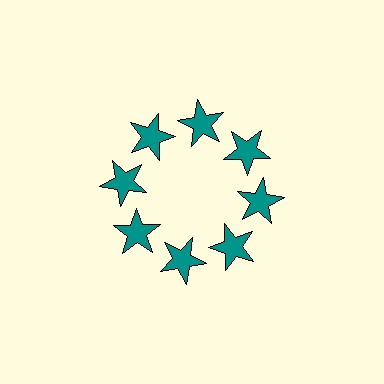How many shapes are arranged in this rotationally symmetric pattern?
There are 8 shapes, arranged in 8 groups of 1.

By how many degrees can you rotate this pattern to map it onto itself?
The pattern maps onto itself every 45 degrees of rotation.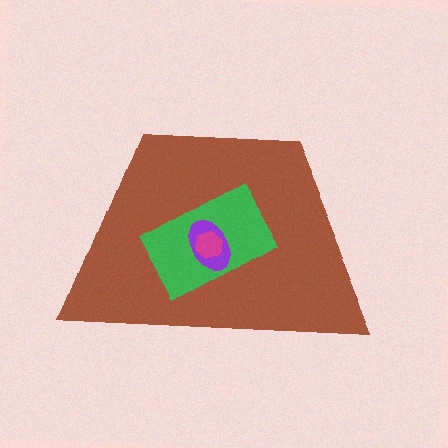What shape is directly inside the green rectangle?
The purple ellipse.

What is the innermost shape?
The magenta hexagon.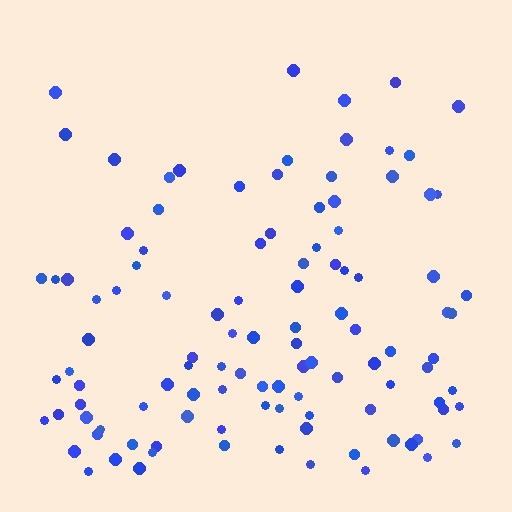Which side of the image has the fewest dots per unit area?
The top.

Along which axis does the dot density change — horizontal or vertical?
Vertical.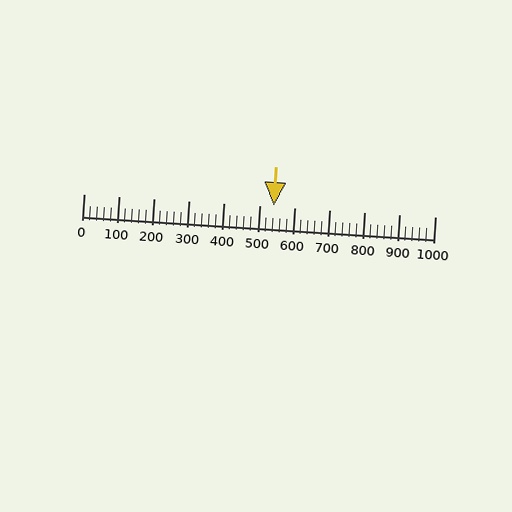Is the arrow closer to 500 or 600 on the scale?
The arrow is closer to 500.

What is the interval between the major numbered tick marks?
The major tick marks are spaced 100 units apart.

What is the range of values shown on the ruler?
The ruler shows values from 0 to 1000.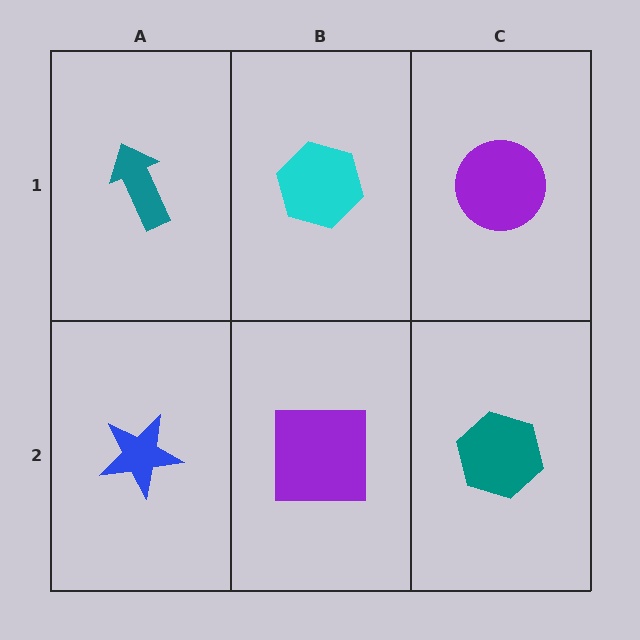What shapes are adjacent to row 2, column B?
A cyan hexagon (row 1, column B), a blue star (row 2, column A), a teal hexagon (row 2, column C).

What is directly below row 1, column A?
A blue star.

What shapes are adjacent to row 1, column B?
A purple square (row 2, column B), a teal arrow (row 1, column A), a purple circle (row 1, column C).